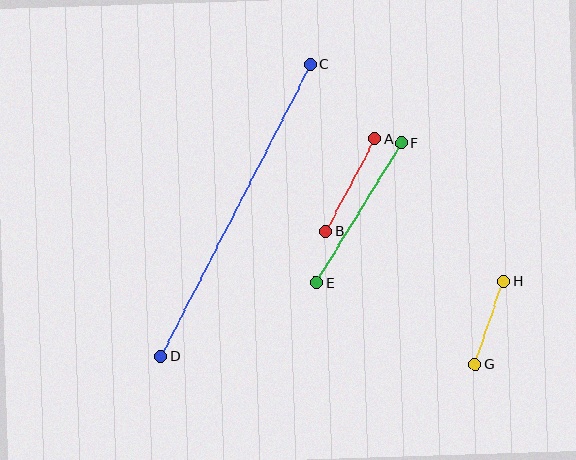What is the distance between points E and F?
The distance is approximately 163 pixels.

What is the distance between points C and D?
The distance is approximately 328 pixels.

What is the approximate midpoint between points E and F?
The midpoint is at approximately (359, 213) pixels.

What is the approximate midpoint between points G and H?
The midpoint is at approximately (489, 323) pixels.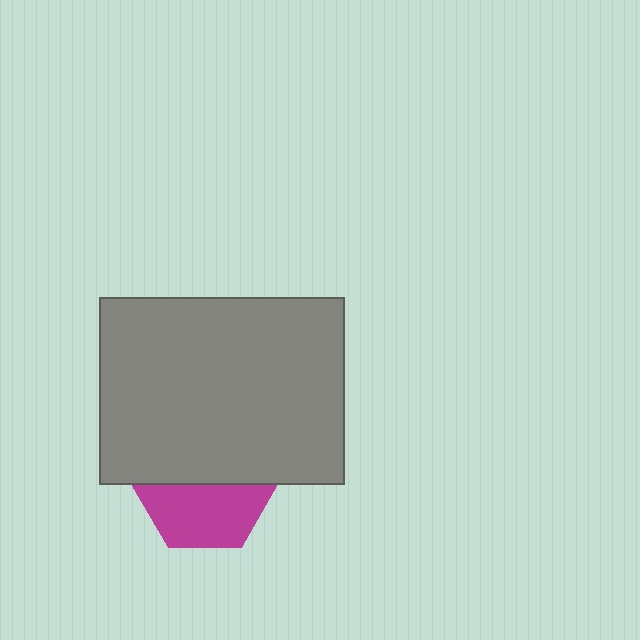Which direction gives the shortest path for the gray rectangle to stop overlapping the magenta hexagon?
Moving up gives the shortest separation.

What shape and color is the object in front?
The object in front is a gray rectangle.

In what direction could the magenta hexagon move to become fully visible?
The magenta hexagon could move down. That would shift it out from behind the gray rectangle entirely.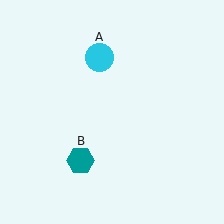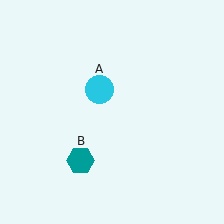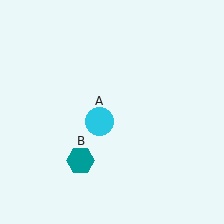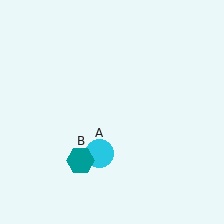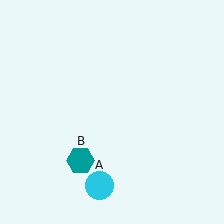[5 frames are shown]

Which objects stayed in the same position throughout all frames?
Teal hexagon (object B) remained stationary.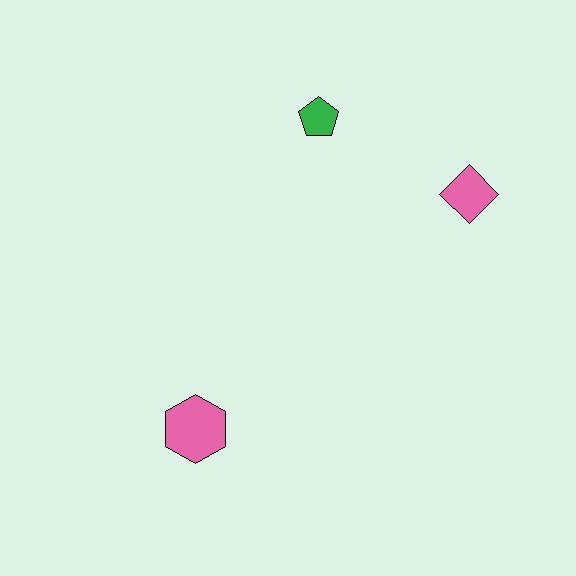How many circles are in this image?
There are no circles.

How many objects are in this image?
There are 3 objects.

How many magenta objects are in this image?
There are no magenta objects.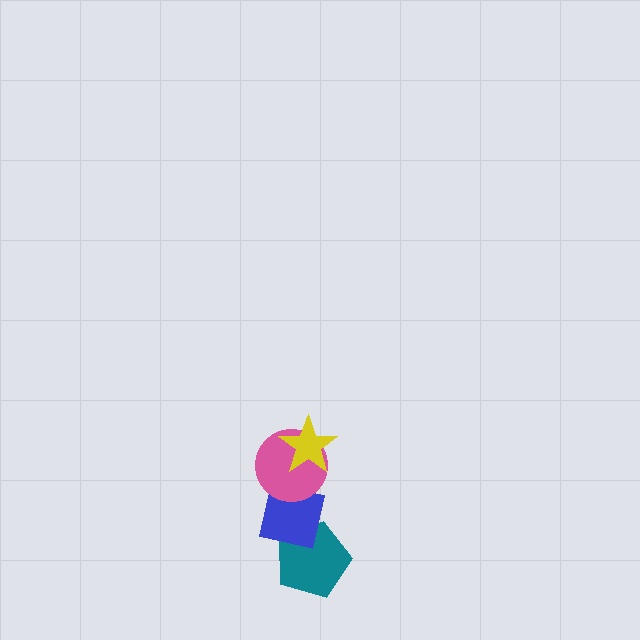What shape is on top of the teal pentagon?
The blue square is on top of the teal pentagon.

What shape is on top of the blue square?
The pink circle is on top of the blue square.